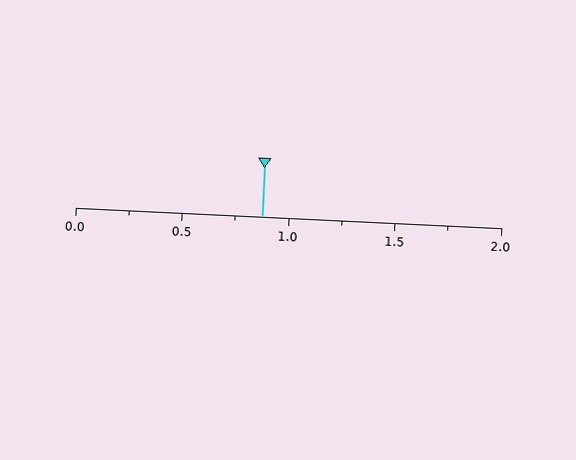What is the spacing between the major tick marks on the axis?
The major ticks are spaced 0.5 apart.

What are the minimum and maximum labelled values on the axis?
The axis runs from 0.0 to 2.0.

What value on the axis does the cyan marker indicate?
The marker indicates approximately 0.88.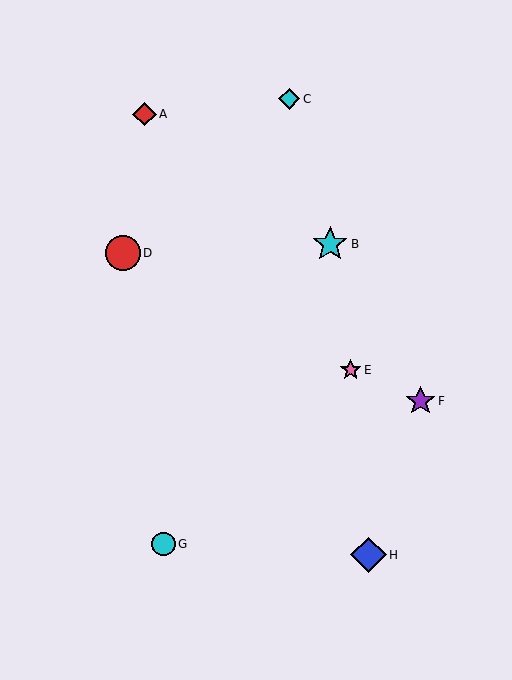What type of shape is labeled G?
Shape G is a cyan circle.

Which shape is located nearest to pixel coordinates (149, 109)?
The red diamond (labeled A) at (144, 114) is nearest to that location.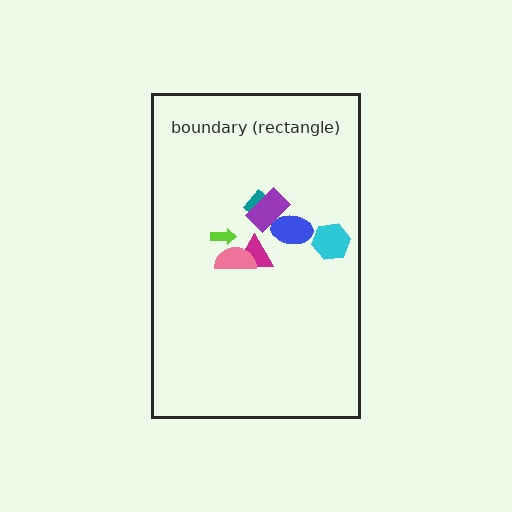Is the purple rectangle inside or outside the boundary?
Inside.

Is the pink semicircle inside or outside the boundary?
Inside.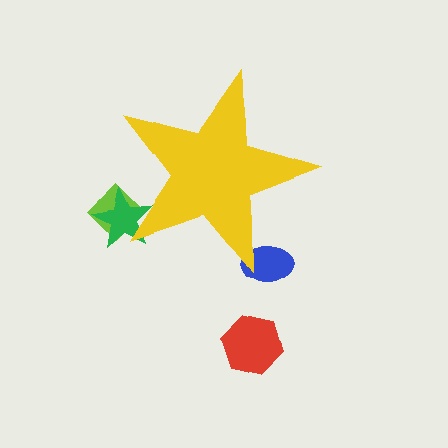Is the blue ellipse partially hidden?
Yes, the blue ellipse is partially hidden behind the yellow star.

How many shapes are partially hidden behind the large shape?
3 shapes are partially hidden.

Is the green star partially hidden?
Yes, the green star is partially hidden behind the yellow star.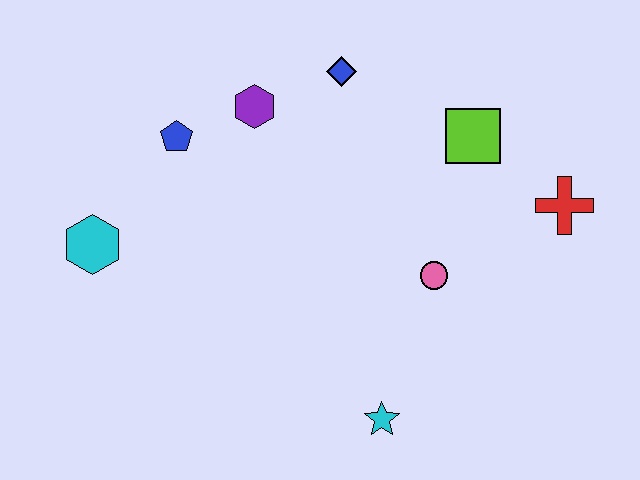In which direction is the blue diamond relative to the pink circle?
The blue diamond is above the pink circle.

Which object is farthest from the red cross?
The cyan hexagon is farthest from the red cross.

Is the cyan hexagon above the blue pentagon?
No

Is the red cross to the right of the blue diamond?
Yes